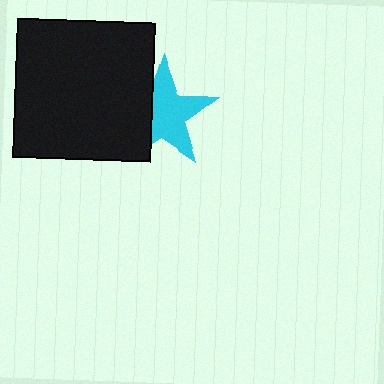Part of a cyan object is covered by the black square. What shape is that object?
It is a star.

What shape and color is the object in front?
The object in front is a black square.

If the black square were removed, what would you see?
You would see the complete cyan star.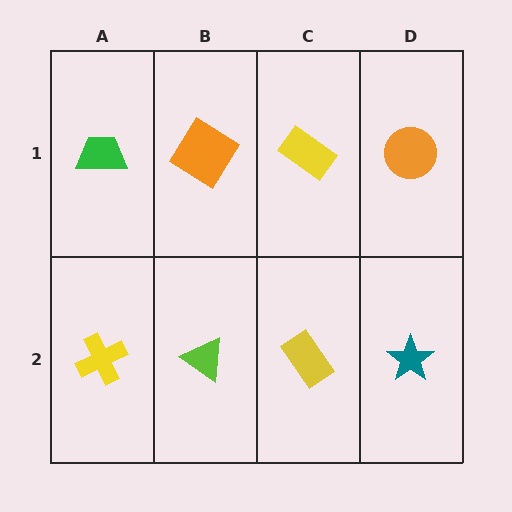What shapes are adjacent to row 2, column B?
An orange diamond (row 1, column B), a yellow cross (row 2, column A), a yellow rectangle (row 2, column C).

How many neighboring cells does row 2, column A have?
2.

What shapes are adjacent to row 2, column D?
An orange circle (row 1, column D), a yellow rectangle (row 2, column C).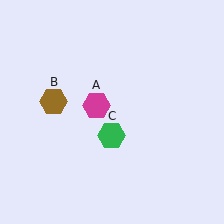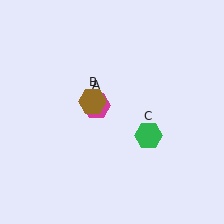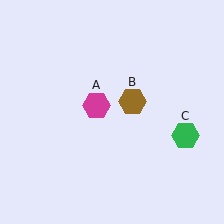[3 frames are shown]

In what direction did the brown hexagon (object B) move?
The brown hexagon (object B) moved right.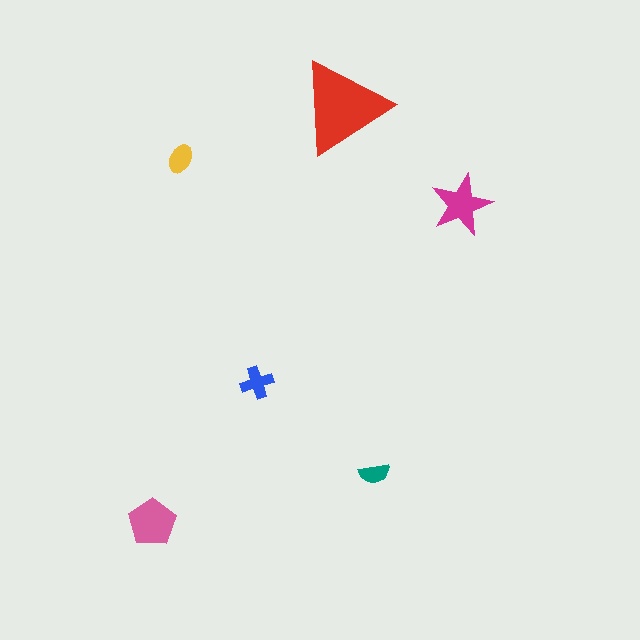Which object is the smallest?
The teal semicircle.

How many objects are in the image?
There are 6 objects in the image.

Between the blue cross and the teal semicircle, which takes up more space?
The blue cross.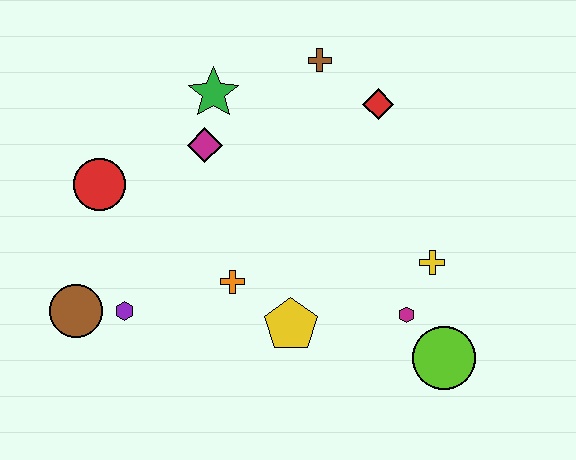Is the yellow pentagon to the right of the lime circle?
No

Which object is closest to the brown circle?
The purple hexagon is closest to the brown circle.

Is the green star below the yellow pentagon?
No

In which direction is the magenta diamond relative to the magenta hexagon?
The magenta diamond is to the left of the magenta hexagon.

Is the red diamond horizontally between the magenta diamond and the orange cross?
No